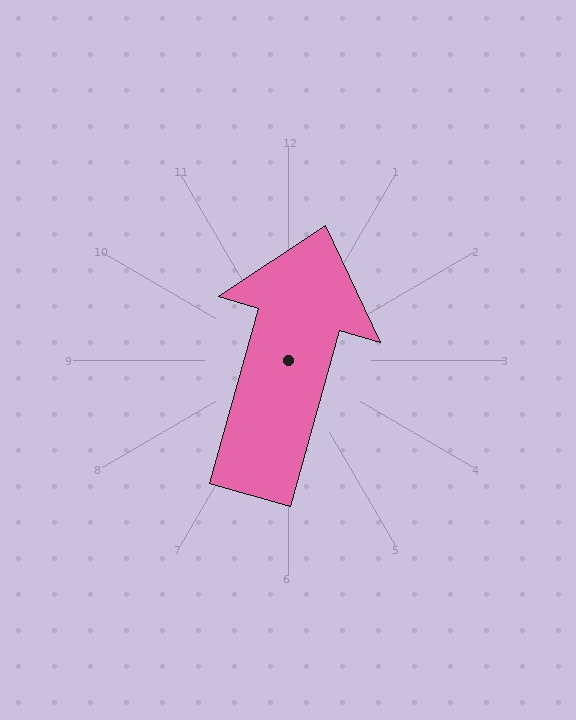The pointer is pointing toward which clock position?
Roughly 1 o'clock.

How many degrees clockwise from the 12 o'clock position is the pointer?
Approximately 16 degrees.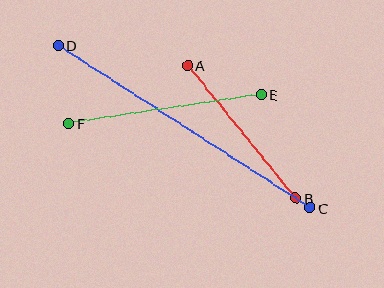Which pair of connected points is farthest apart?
Points C and D are farthest apart.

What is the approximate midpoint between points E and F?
The midpoint is at approximately (165, 109) pixels.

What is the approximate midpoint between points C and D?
The midpoint is at approximately (184, 127) pixels.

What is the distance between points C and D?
The distance is approximately 300 pixels.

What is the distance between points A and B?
The distance is approximately 171 pixels.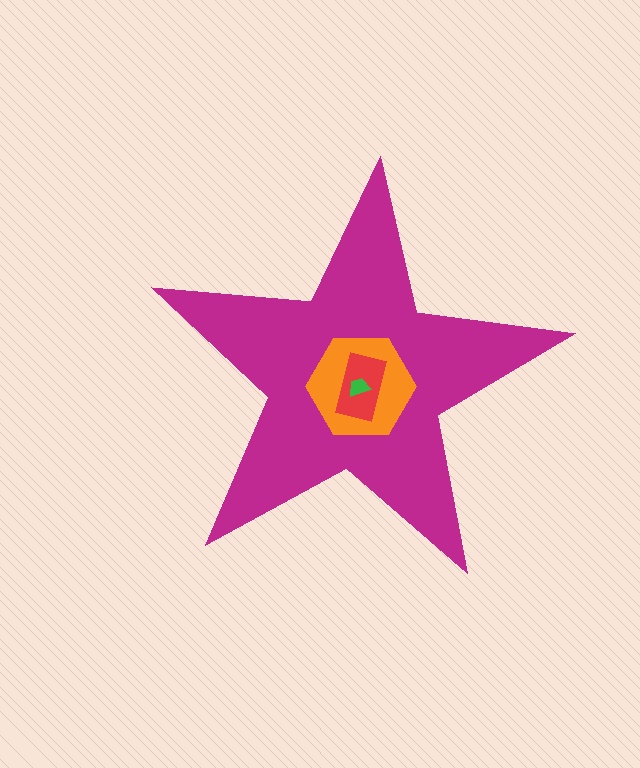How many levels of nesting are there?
4.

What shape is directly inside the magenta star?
The orange hexagon.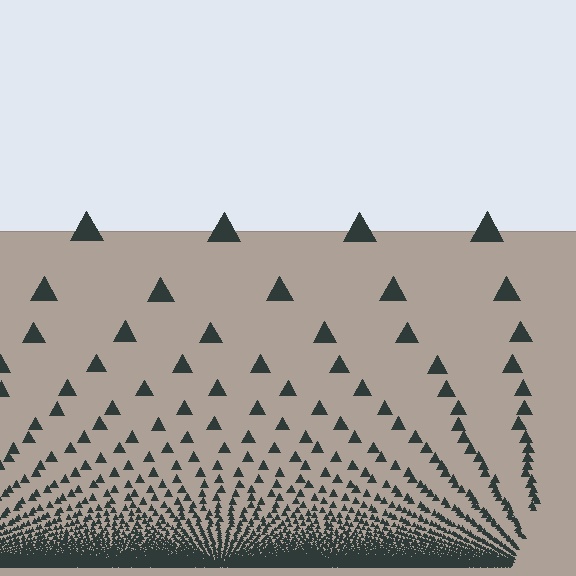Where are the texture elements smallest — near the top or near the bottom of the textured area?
Near the bottom.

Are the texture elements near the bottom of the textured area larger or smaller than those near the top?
Smaller. The gradient is inverted — elements near the bottom are smaller and denser.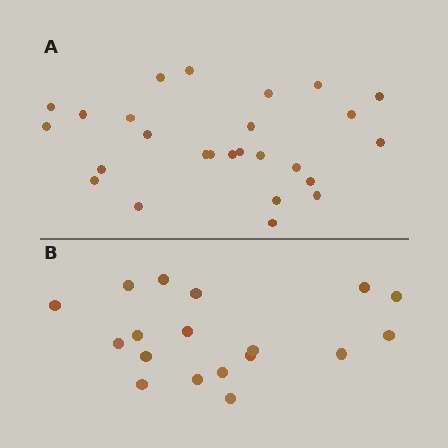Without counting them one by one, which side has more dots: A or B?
Region A (the top region) has more dots.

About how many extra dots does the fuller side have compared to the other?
Region A has roughly 8 or so more dots than region B.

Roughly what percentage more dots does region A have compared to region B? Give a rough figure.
About 45% more.